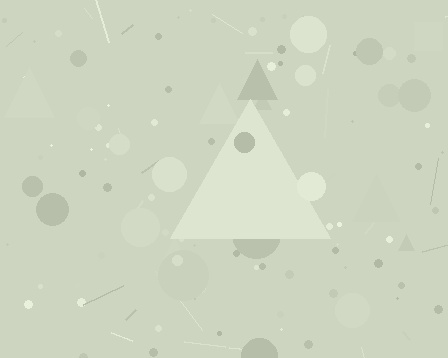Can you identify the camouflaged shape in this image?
The camouflaged shape is a triangle.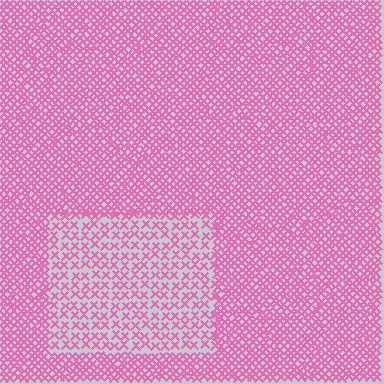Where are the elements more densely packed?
The elements are more densely packed outside the rectangle boundary.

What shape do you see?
I see a rectangle.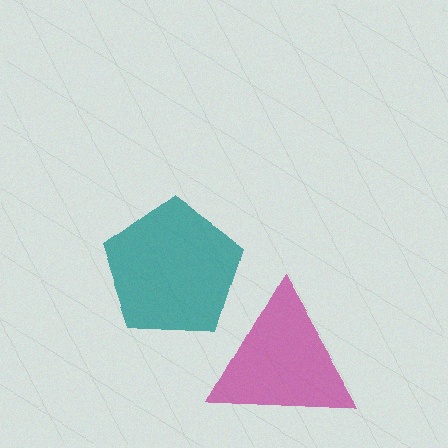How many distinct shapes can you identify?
There are 2 distinct shapes: a teal pentagon, a magenta triangle.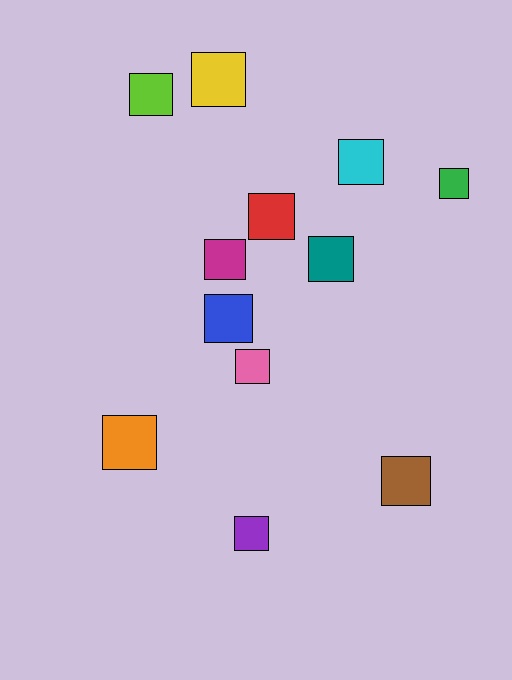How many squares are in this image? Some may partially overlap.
There are 12 squares.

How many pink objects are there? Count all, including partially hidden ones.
There is 1 pink object.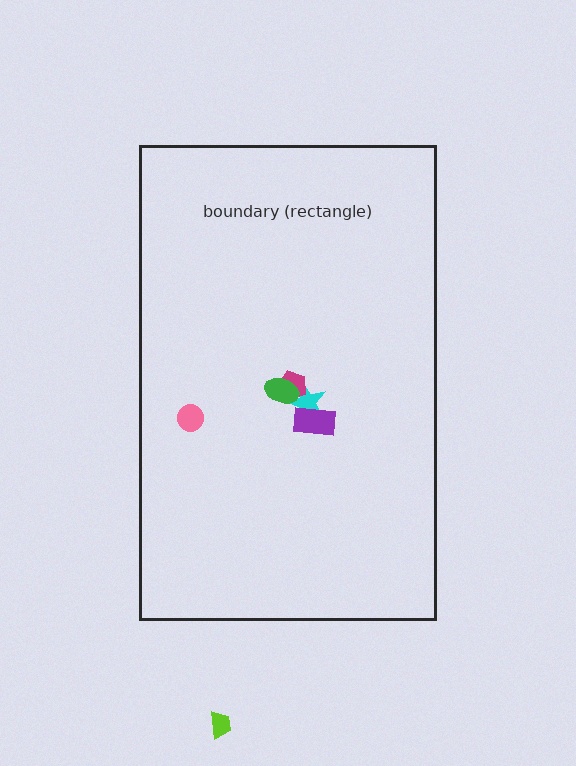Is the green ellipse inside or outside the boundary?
Inside.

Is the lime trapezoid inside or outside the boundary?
Outside.